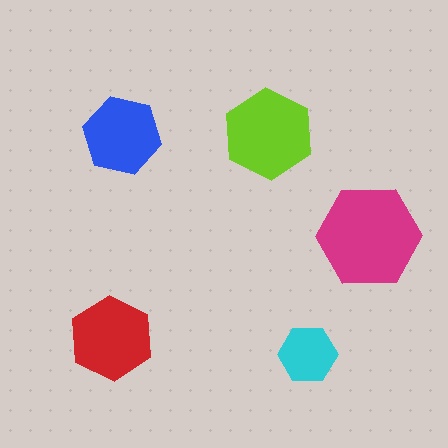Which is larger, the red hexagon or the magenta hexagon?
The magenta one.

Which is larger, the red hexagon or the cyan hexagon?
The red one.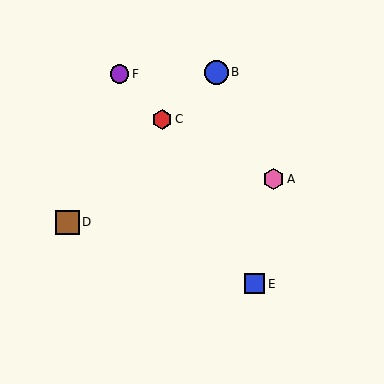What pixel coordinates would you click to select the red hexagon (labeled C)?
Click at (162, 120) to select the red hexagon C.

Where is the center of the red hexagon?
The center of the red hexagon is at (162, 120).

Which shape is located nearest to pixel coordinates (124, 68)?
The purple circle (labeled F) at (119, 74) is nearest to that location.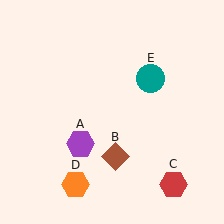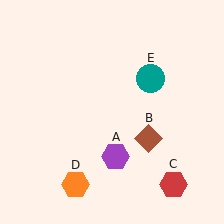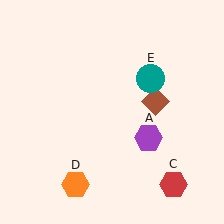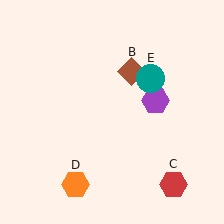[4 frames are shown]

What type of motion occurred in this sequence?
The purple hexagon (object A), brown diamond (object B) rotated counterclockwise around the center of the scene.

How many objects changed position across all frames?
2 objects changed position: purple hexagon (object A), brown diamond (object B).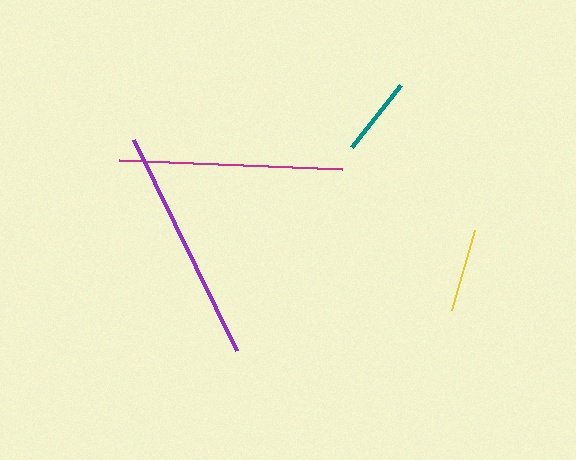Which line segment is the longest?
The purple line is the longest at approximately 234 pixels.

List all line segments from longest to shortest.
From longest to shortest: purple, magenta, yellow, teal.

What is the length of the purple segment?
The purple segment is approximately 234 pixels long.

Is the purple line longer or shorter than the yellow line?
The purple line is longer than the yellow line.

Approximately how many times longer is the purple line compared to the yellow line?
The purple line is approximately 2.8 times the length of the yellow line.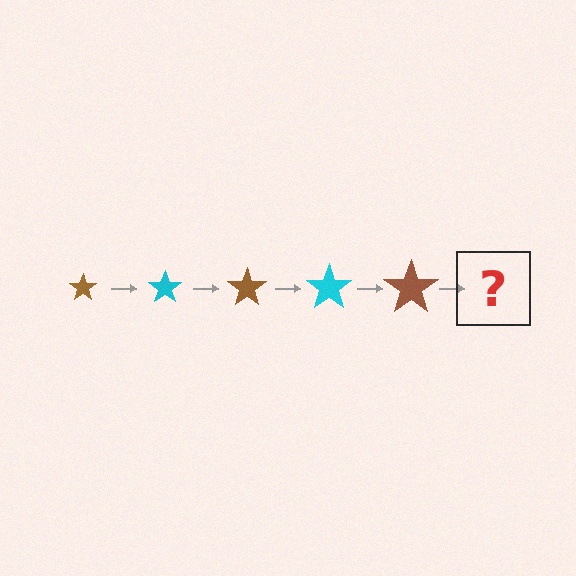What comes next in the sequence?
The next element should be a cyan star, larger than the previous one.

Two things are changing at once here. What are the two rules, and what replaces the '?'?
The two rules are that the star grows larger each step and the color cycles through brown and cyan. The '?' should be a cyan star, larger than the previous one.